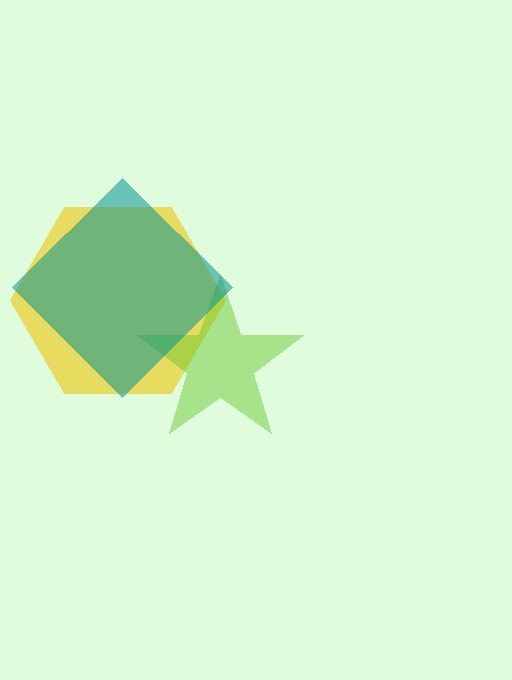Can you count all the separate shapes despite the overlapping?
Yes, there are 3 separate shapes.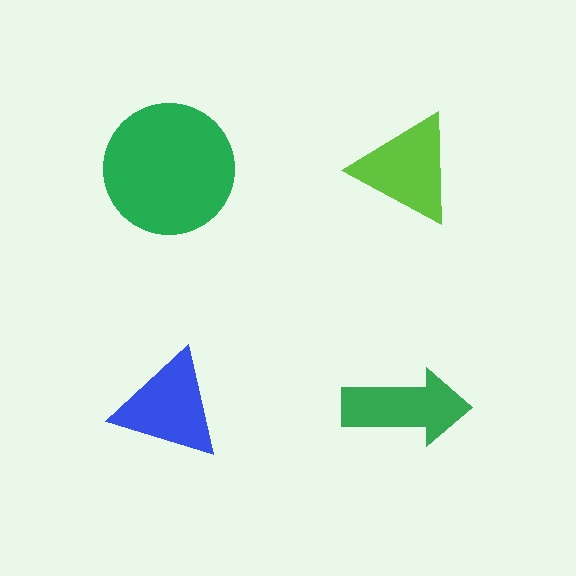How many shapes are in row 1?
2 shapes.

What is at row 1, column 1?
A green circle.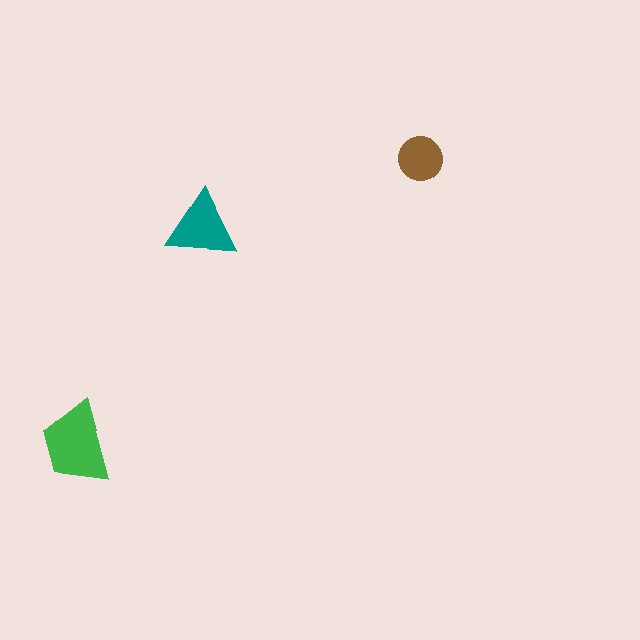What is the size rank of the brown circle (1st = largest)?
3rd.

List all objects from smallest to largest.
The brown circle, the teal triangle, the green trapezoid.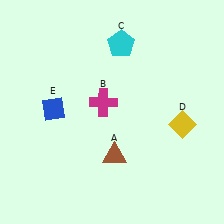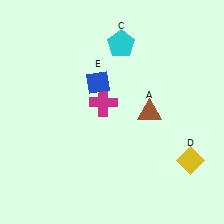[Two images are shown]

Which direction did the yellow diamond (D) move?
The yellow diamond (D) moved down.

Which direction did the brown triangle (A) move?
The brown triangle (A) moved up.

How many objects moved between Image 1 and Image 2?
3 objects moved between the two images.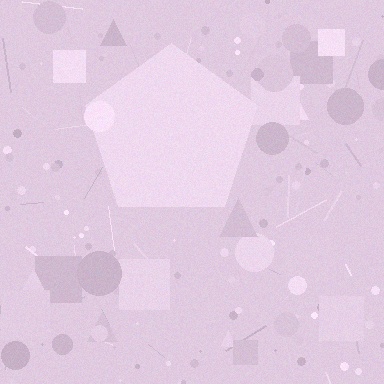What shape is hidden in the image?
A pentagon is hidden in the image.